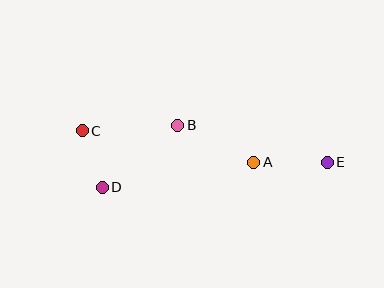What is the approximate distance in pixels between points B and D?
The distance between B and D is approximately 98 pixels.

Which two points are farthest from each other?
Points C and E are farthest from each other.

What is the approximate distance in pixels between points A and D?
The distance between A and D is approximately 154 pixels.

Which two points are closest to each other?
Points C and D are closest to each other.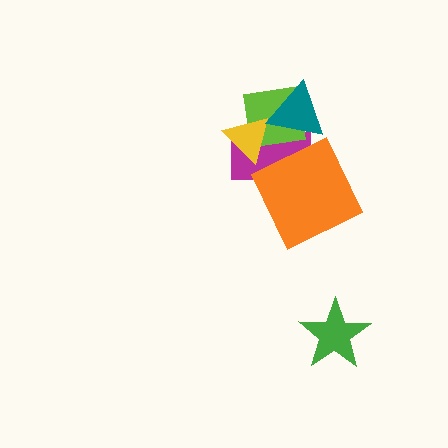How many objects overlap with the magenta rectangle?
4 objects overlap with the magenta rectangle.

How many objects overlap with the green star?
0 objects overlap with the green star.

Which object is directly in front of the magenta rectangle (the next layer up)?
The lime square is directly in front of the magenta rectangle.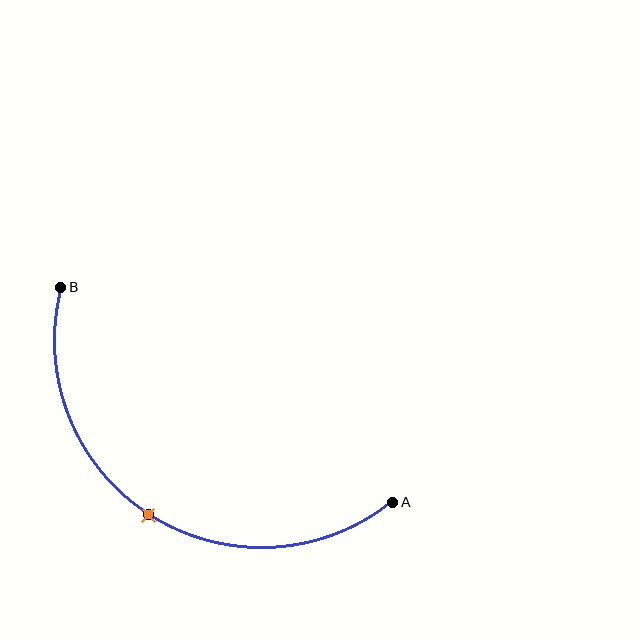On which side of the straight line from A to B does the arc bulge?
The arc bulges below the straight line connecting A and B.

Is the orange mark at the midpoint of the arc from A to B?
Yes. The orange mark lies on the arc at equal arc-length from both A and B — it is the arc midpoint.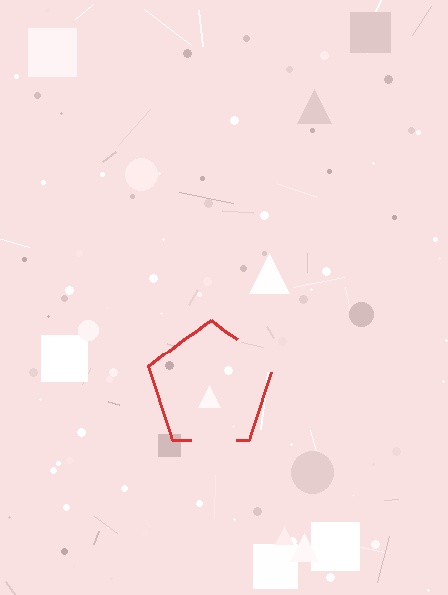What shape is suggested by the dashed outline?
The dashed outline suggests a pentagon.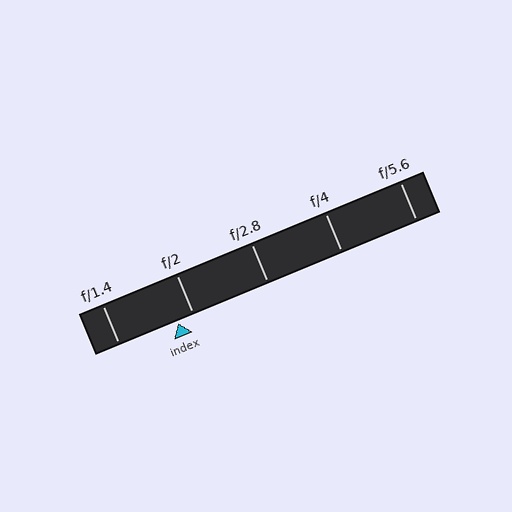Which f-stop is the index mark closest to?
The index mark is closest to f/2.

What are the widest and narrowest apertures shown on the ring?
The widest aperture shown is f/1.4 and the narrowest is f/5.6.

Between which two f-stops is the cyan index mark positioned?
The index mark is between f/1.4 and f/2.